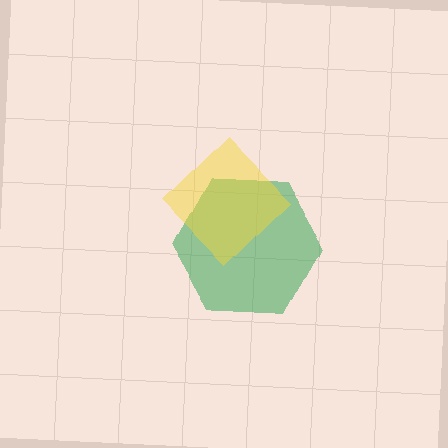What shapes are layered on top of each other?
The layered shapes are: a green hexagon, a yellow diamond.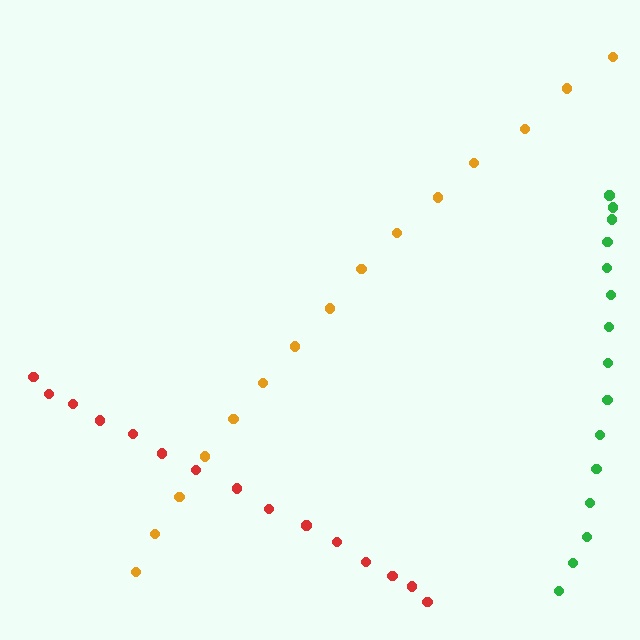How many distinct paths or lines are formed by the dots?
There are 3 distinct paths.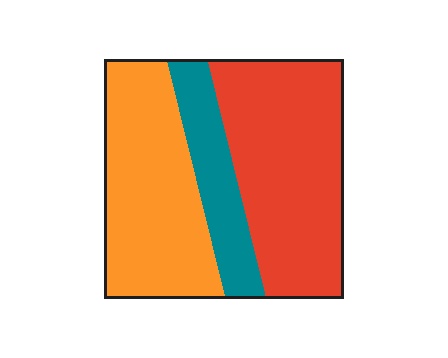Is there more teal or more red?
Red.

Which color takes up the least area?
Teal, at roughly 15%.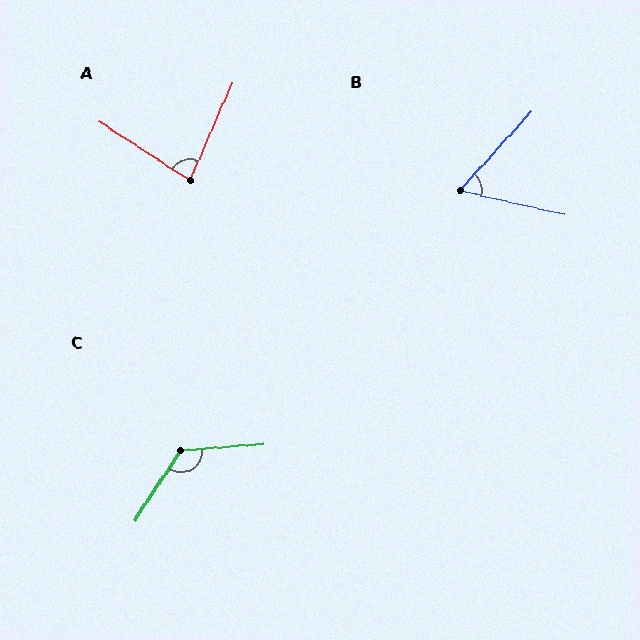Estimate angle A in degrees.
Approximately 81 degrees.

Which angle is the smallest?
B, at approximately 60 degrees.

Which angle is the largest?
C, at approximately 128 degrees.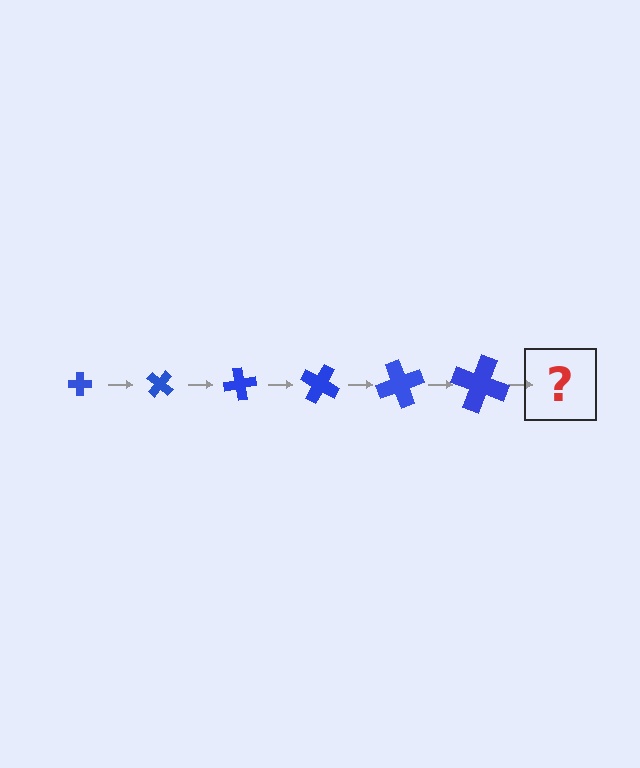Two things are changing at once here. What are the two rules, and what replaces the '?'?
The two rules are that the cross grows larger each step and it rotates 40 degrees each step. The '?' should be a cross, larger than the previous one and rotated 240 degrees from the start.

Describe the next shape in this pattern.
It should be a cross, larger than the previous one and rotated 240 degrees from the start.